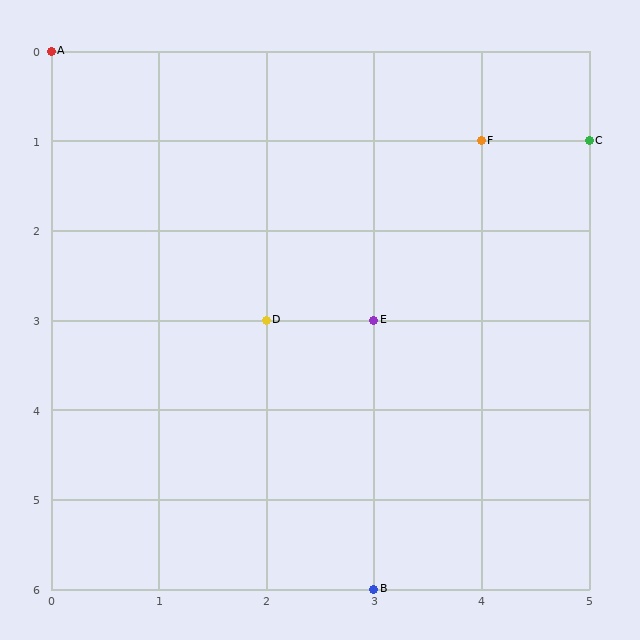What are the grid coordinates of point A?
Point A is at grid coordinates (0, 0).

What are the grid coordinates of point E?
Point E is at grid coordinates (3, 3).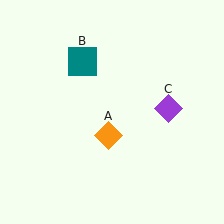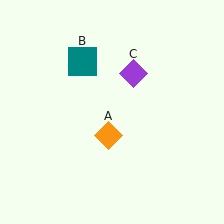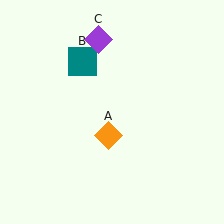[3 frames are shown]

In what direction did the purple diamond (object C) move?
The purple diamond (object C) moved up and to the left.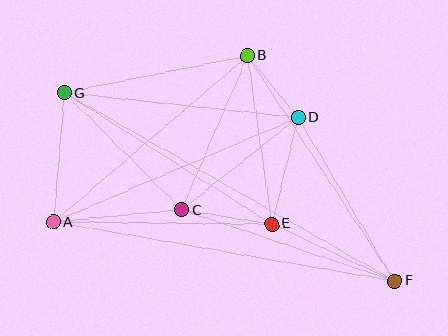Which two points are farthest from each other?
Points F and G are farthest from each other.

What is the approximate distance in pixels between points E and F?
The distance between E and F is approximately 136 pixels.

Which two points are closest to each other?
Points B and D are closest to each other.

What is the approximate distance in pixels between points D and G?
The distance between D and G is approximately 235 pixels.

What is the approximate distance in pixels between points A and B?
The distance between A and B is approximately 255 pixels.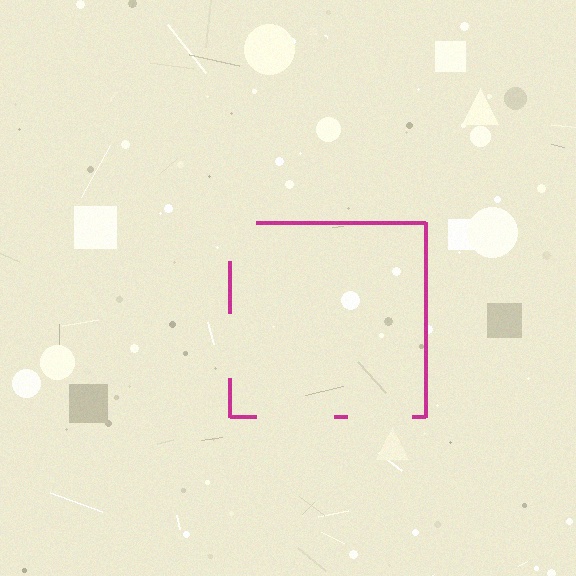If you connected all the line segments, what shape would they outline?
They would outline a square.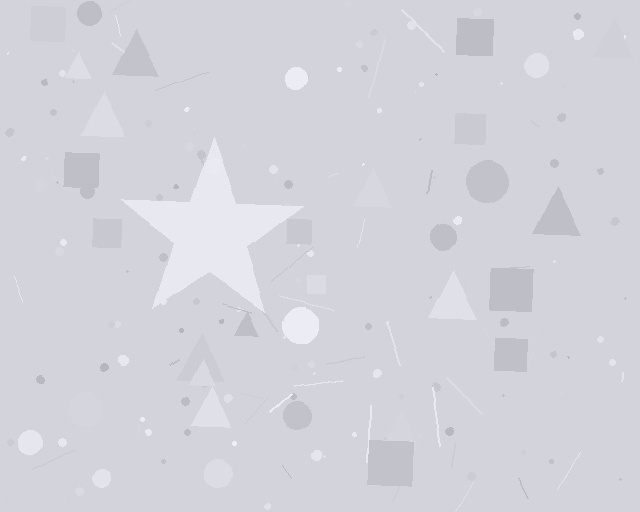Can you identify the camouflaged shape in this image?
The camouflaged shape is a star.